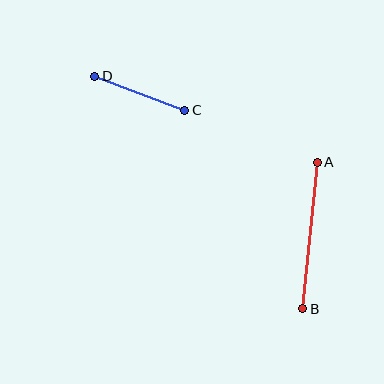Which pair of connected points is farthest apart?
Points A and B are farthest apart.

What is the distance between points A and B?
The distance is approximately 147 pixels.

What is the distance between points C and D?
The distance is approximately 96 pixels.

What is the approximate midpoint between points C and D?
The midpoint is at approximately (140, 93) pixels.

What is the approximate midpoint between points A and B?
The midpoint is at approximately (310, 236) pixels.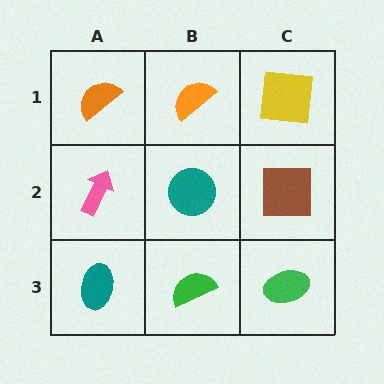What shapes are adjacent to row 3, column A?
A pink arrow (row 2, column A), a green semicircle (row 3, column B).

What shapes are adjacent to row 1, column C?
A brown square (row 2, column C), an orange semicircle (row 1, column B).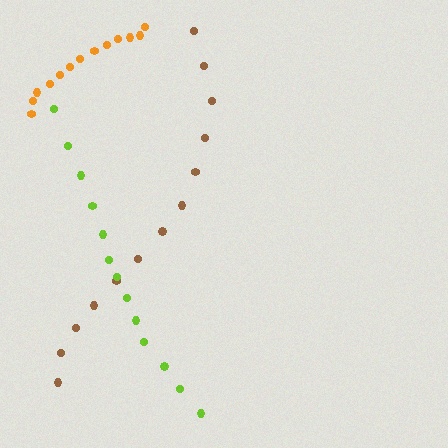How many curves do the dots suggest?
There are 3 distinct paths.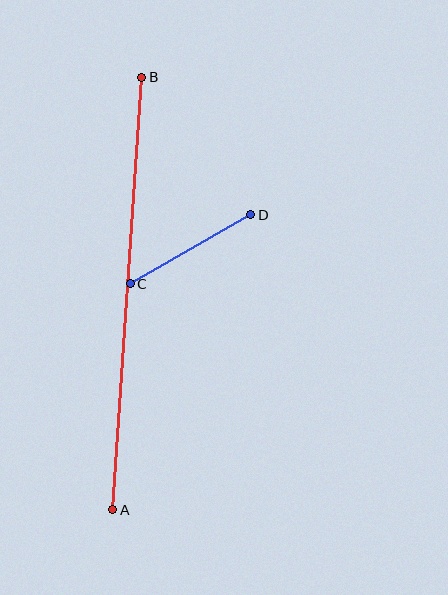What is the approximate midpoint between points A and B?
The midpoint is at approximately (127, 293) pixels.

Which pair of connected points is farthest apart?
Points A and B are farthest apart.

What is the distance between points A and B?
The distance is approximately 433 pixels.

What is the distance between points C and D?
The distance is approximately 139 pixels.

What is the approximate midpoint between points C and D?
The midpoint is at approximately (191, 249) pixels.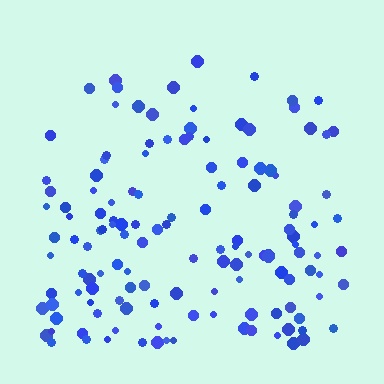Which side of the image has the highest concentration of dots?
The bottom.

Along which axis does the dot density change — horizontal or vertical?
Vertical.